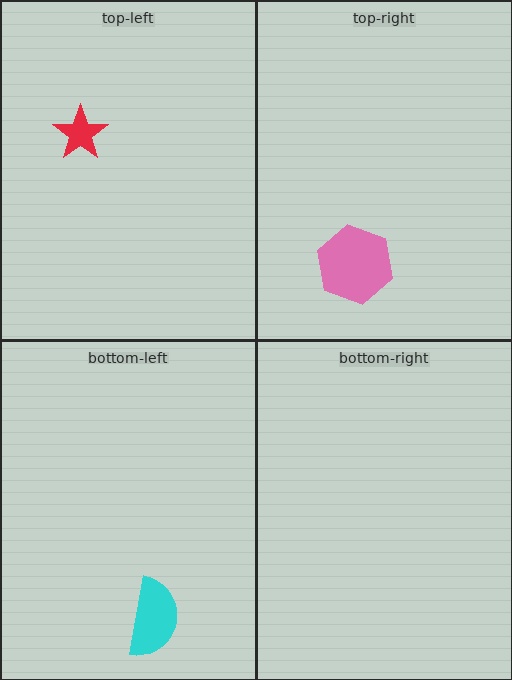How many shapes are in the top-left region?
1.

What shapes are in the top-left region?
The red star.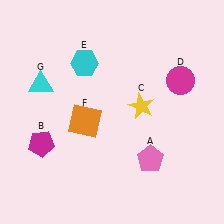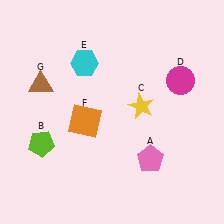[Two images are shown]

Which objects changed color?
B changed from magenta to lime. G changed from cyan to brown.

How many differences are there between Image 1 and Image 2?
There are 2 differences between the two images.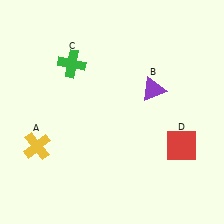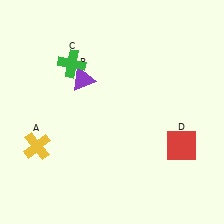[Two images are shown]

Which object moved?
The purple triangle (B) moved left.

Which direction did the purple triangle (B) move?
The purple triangle (B) moved left.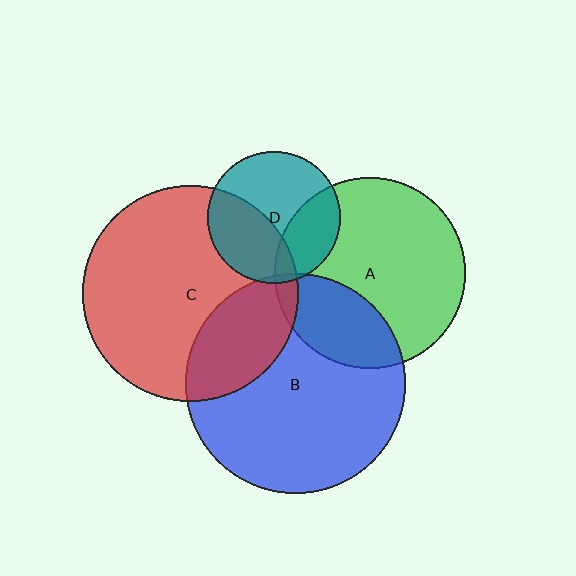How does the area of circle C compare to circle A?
Approximately 1.3 times.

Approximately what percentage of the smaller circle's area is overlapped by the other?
Approximately 30%.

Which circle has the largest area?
Circle B (blue).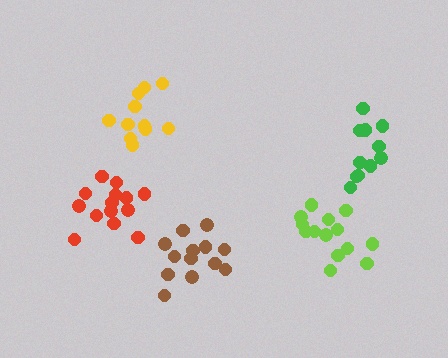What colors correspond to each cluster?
The clusters are colored: brown, red, yellow, green, lime.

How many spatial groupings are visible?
There are 5 spatial groupings.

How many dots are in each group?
Group 1: 13 dots, Group 2: 14 dots, Group 3: 11 dots, Group 4: 12 dots, Group 5: 14 dots (64 total).